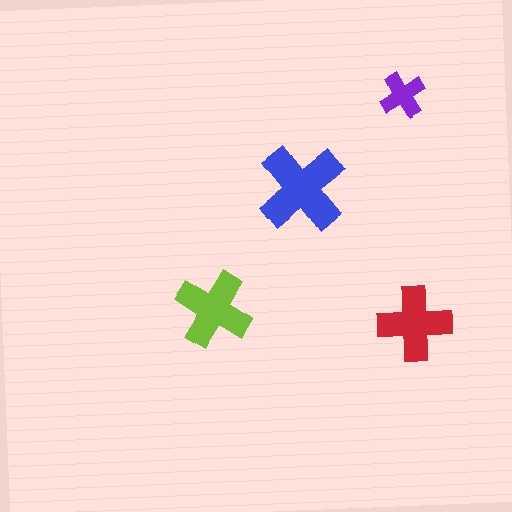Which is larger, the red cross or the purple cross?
The red one.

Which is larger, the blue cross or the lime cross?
The blue one.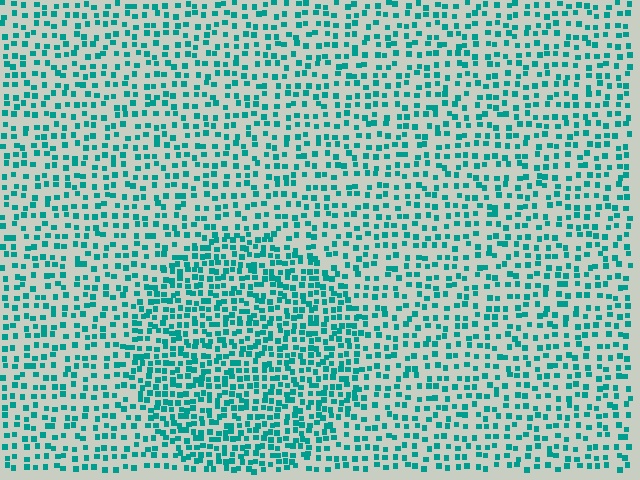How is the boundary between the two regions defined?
The boundary is defined by a change in element density (approximately 1.7x ratio). All elements are the same color, size, and shape.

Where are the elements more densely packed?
The elements are more densely packed inside the circle boundary.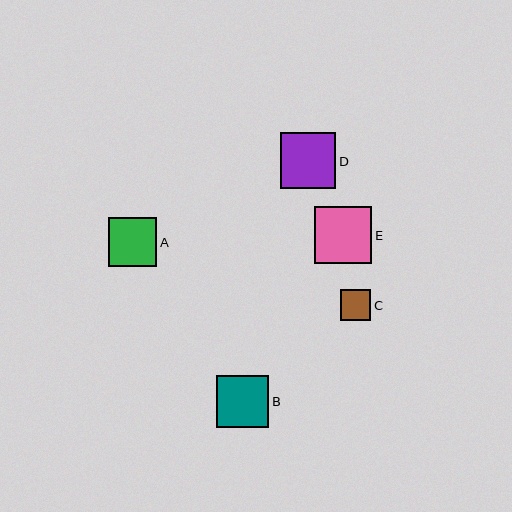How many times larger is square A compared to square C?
Square A is approximately 1.6 times the size of square C.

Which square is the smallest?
Square C is the smallest with a size of approximately 30 pixels.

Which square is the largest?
Square E is the largest with a size of approximately 57 pixels.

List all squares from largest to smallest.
From largest to smallest: E, D, B, A, C.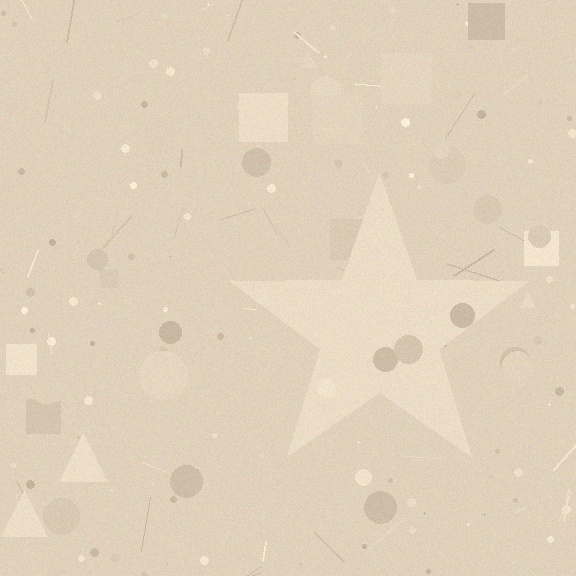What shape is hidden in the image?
A star is hidden in the image.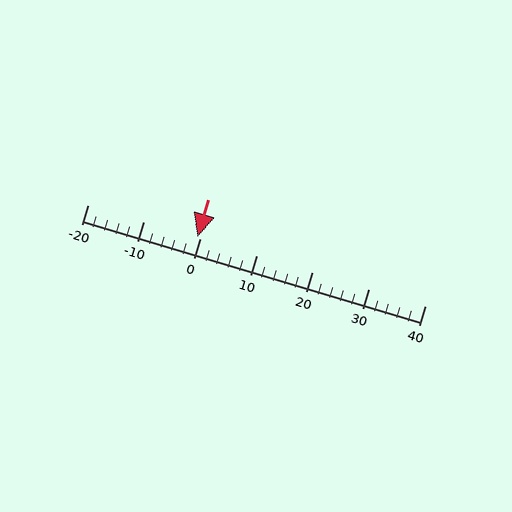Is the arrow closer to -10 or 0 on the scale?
The arrow is closer to 0.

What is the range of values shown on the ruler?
The ruler shows values from -20 to 40.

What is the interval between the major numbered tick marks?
The major tick marks are spaced 10 units apart.